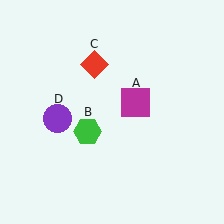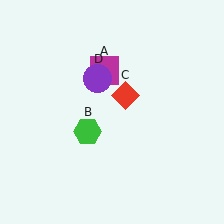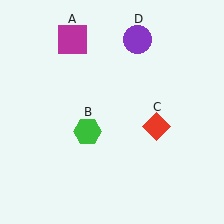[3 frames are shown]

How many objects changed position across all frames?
3 objects changed position: magenta square (object A), red diamond (object C), purple circle (object D).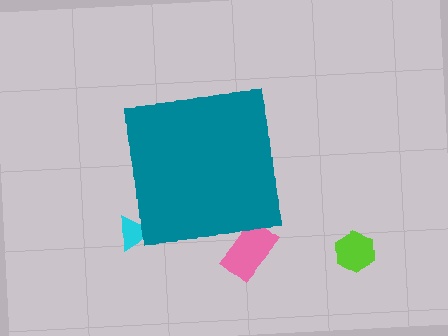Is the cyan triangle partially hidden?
Yes, the cyan triangle is partially hidden behind the teal square.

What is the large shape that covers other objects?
A teal square.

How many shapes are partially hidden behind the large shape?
2 shapes are partially hidden.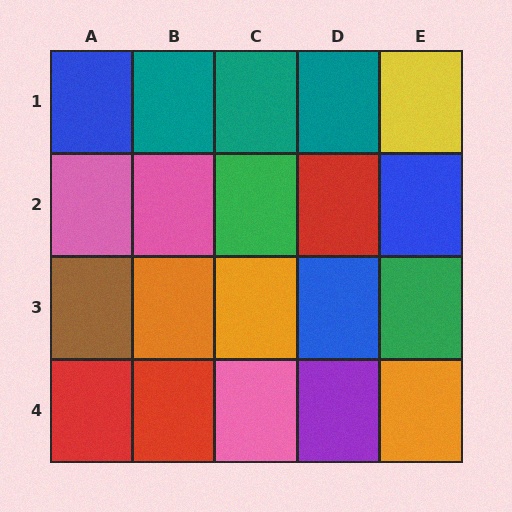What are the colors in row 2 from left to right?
Pink, pink, green, red, blue.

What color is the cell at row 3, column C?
Orange.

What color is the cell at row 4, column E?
Orange.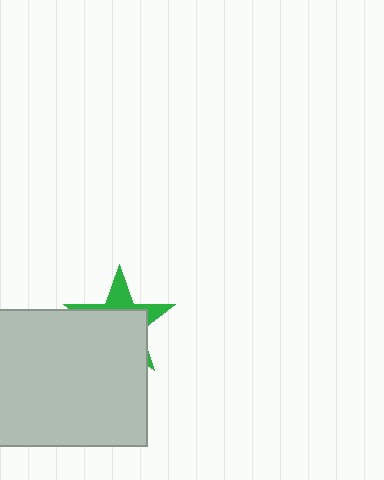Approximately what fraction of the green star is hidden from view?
Roughly 65% of the green star is hidden behind the light gray rectangle.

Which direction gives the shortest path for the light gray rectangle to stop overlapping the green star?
Moving down gives the shortest separation.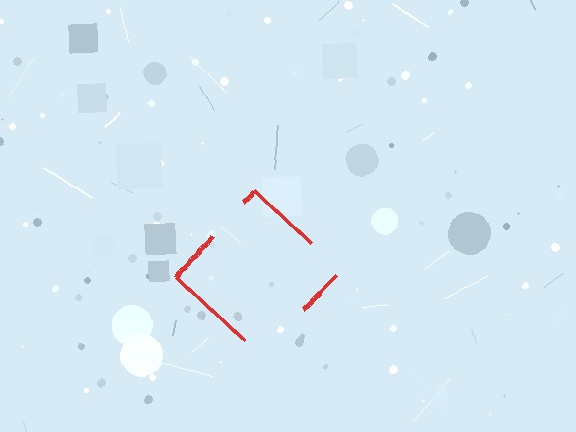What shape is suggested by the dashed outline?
The dashed outline suggests a diamond.